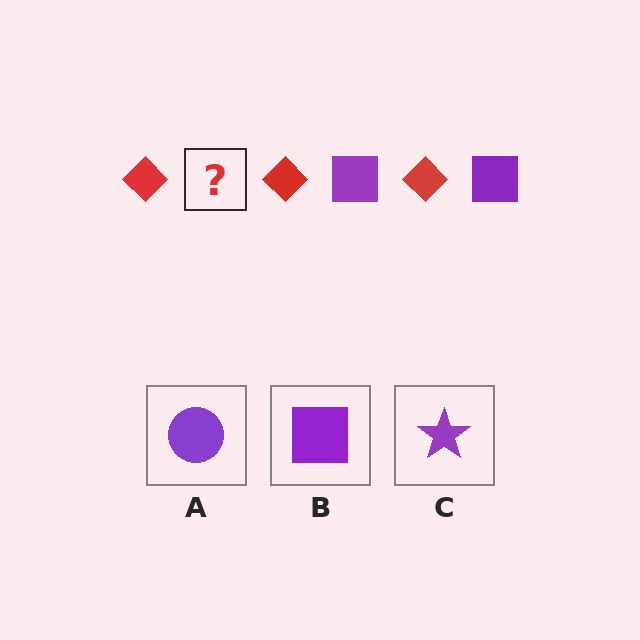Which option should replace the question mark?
Option B.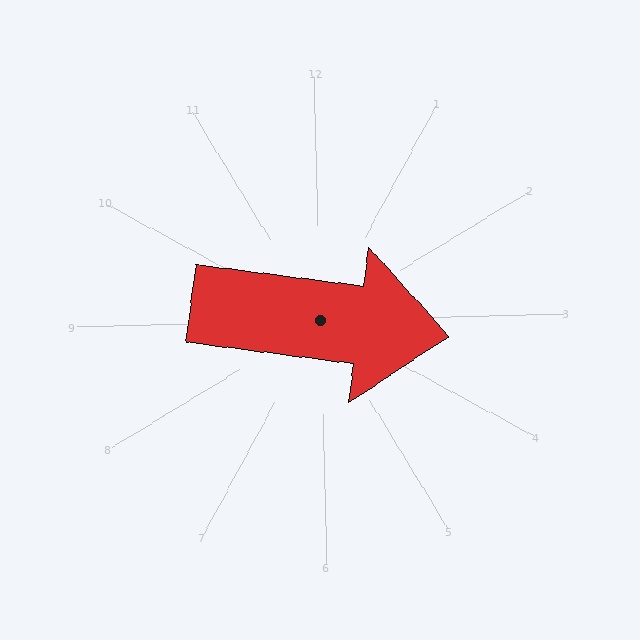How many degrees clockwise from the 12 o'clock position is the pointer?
Approximately 99 degrees.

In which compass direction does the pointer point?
East.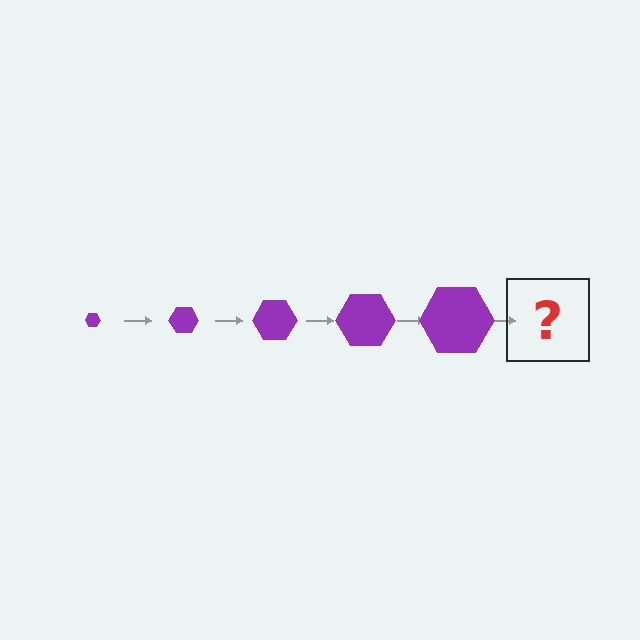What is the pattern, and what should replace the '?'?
The pattern is that the hexagon gets progressively larger each step. The '?' should be a purple hexagon, larger than the previous one.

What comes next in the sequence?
The next element should be a purple hexagon, larger than the previous one.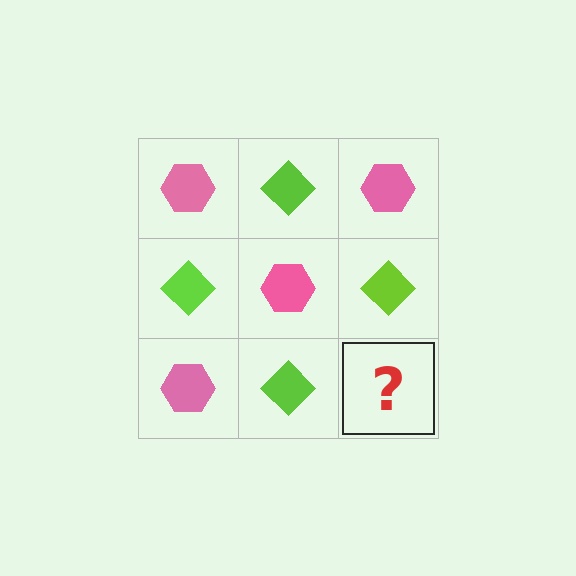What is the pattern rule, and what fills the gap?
The rule is that it alternates pink hexagon and lime diamond in a checkerboard pattern. The gap should be filled with a pink hexagon.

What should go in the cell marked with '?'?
The missing cell should contain a pink hexagon.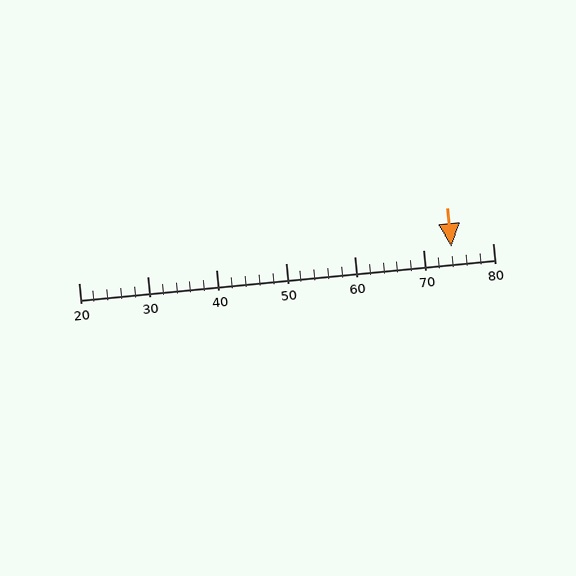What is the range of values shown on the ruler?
The ruler shows values from 20 to 80.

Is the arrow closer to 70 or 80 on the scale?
The arrow is closer to 70.